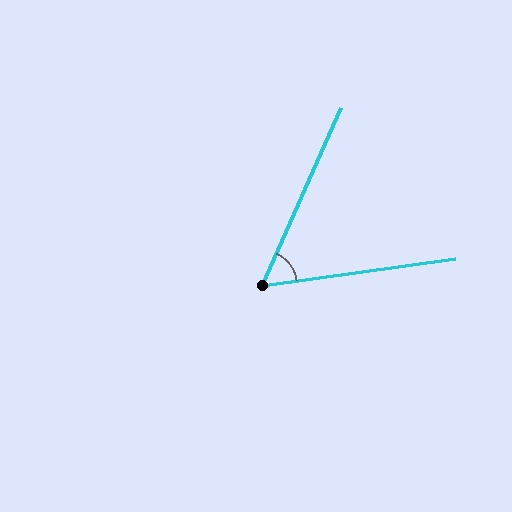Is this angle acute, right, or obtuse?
It is acute.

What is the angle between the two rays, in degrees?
Approximately 58 degrees.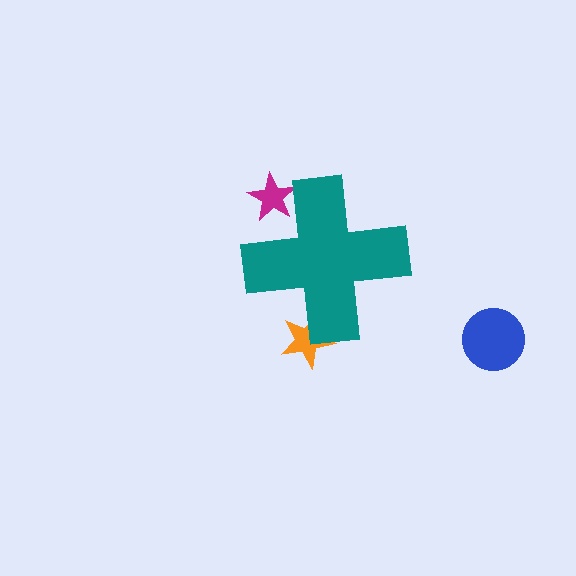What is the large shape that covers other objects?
A teal cross.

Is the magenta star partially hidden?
Yes, the magenta star is partially hidden behind the teal cross.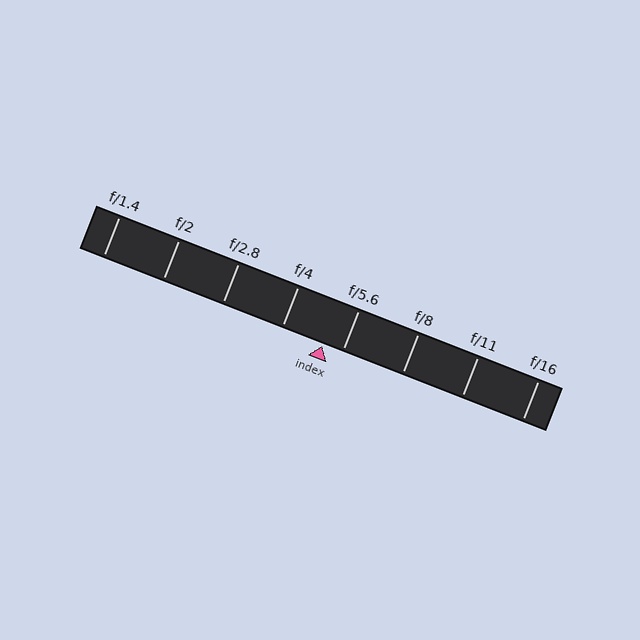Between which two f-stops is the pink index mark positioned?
The index mark is between f/4 and f/5.6.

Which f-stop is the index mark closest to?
The index mark is closest to f/5.6.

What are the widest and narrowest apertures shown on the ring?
The widest aperture shown is f/1.4 and the narrowest is f/16.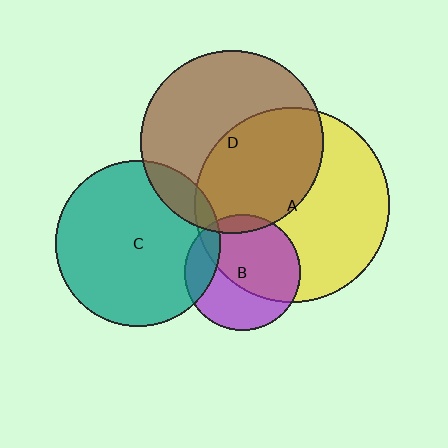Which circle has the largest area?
Circle A (yellow).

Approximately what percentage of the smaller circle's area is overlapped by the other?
Approximately 60%.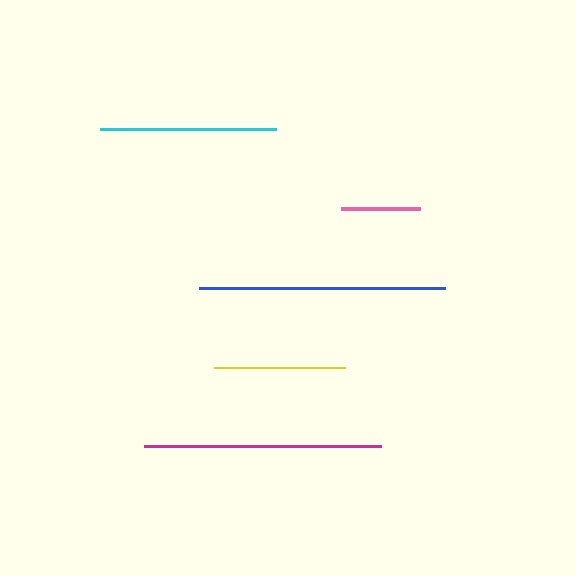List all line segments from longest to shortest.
From longest to shortest: blue, magenta, cyan, yellow, pink.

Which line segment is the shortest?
The pink line is the shortest at approximately 79 pixels.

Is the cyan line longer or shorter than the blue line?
The blue line is longer than the cyan line.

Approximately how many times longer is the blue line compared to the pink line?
The blue line is approximately 3.1 times the length of the pink line.